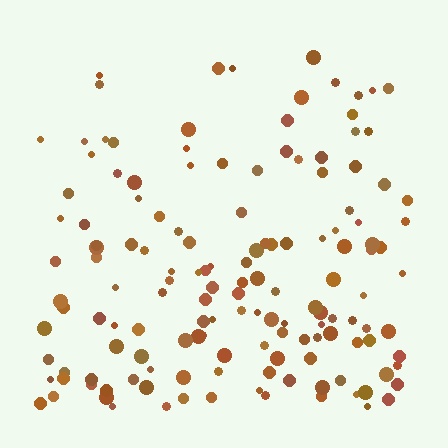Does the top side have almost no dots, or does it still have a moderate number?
Still a moderate number, just noticeably fewer than the bottom.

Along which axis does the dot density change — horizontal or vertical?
Vertical.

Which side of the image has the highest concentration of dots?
The bottom.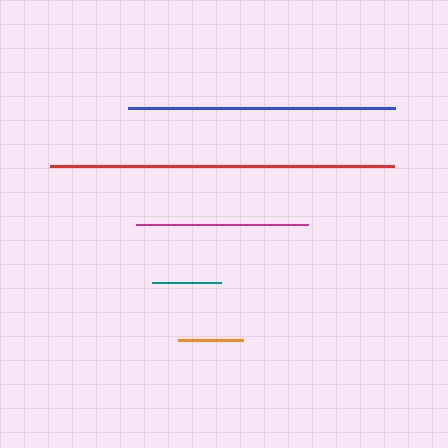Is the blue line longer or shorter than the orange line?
The blue line is longer than the orange line.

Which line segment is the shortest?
The orange line is the shortest at approximately 65 pixels.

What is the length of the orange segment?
The orange segment is approximately 65 pixels long.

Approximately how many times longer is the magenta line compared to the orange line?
The magenta line is approximately 2.6 times the length of the orange line.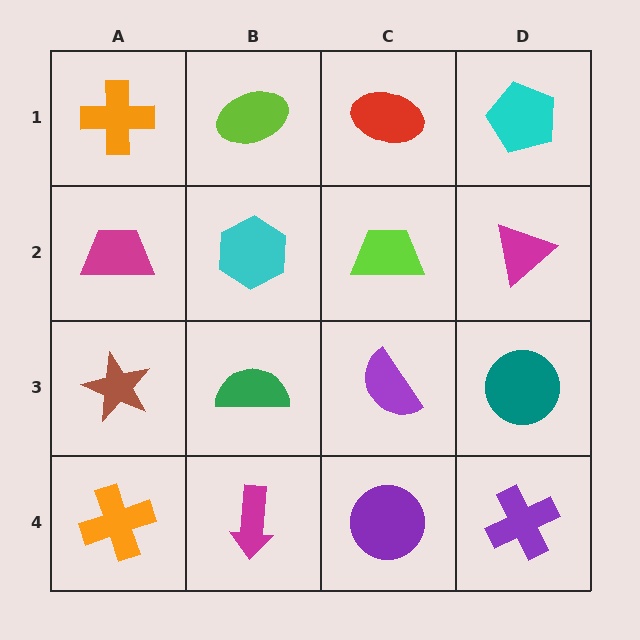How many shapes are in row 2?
4 shapes.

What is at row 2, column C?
A lime trapezoid.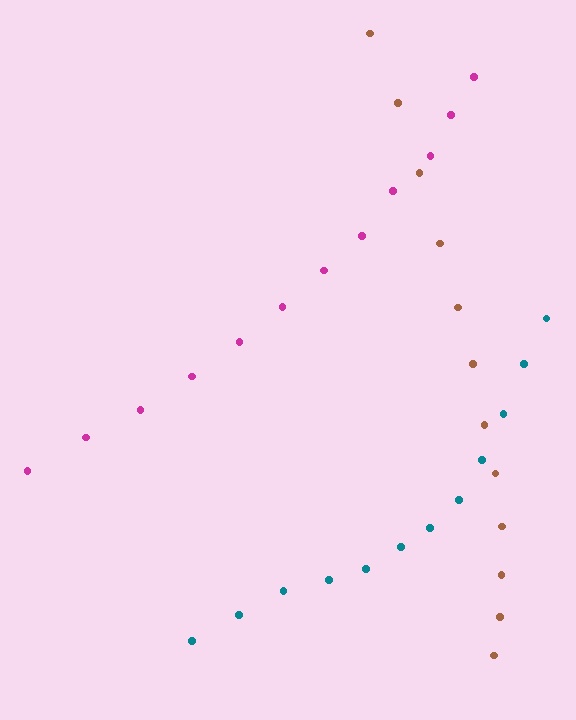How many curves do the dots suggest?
There are 3 distinct paths.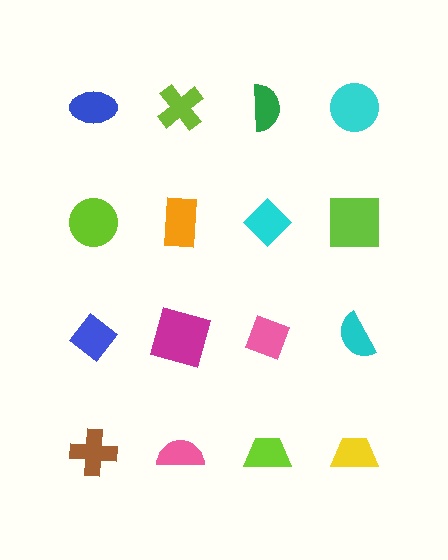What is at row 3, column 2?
A magenta square.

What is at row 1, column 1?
A blue ellipse.